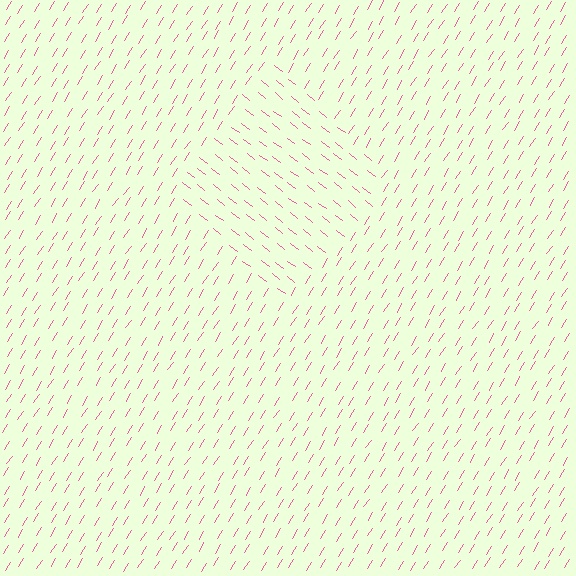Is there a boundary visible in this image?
Yes, there is a texture boundary formed by a change in line orientation.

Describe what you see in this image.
The image is filled with small pink line segments. A diamond region in the image has lines oriented differently from the surrounding lines, creating a visible texture boundary.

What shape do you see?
I see a diamond.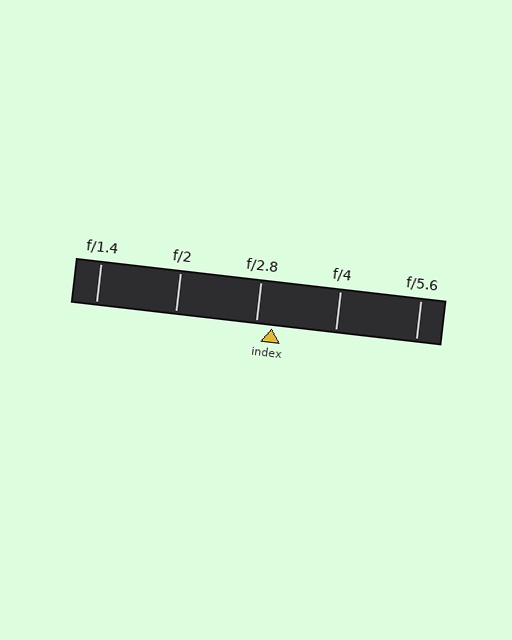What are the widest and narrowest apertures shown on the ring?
The widest aperture shown is f/1.4 and the narrowest is f/5.6.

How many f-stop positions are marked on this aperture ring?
There are 5 f-stop positions marked.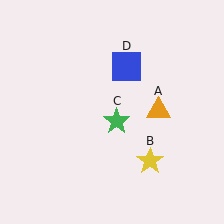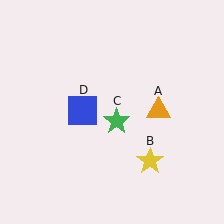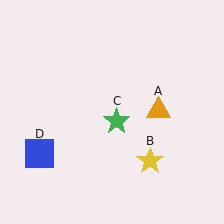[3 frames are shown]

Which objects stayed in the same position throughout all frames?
Orange triangle (object A) and yellow star (object B) and green star (object C) remained stationary.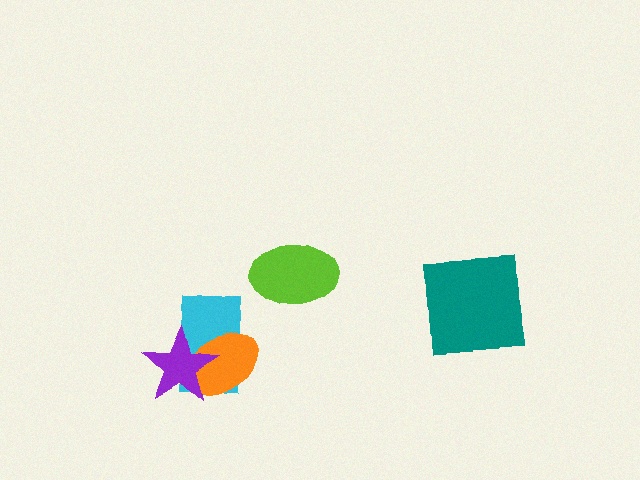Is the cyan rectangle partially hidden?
Yes, it is partially covered by another shape.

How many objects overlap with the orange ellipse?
2 objects overlap with the orange ellipse.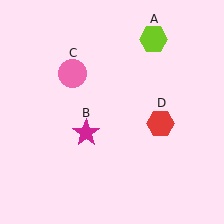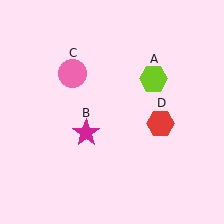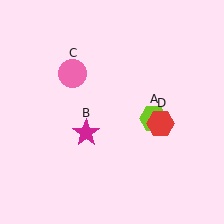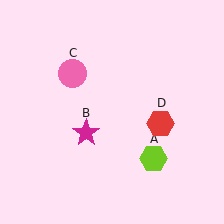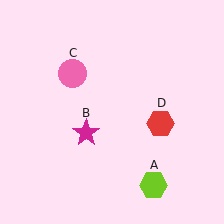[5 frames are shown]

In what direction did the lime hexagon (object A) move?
The lime hexagon (object A) moved down.